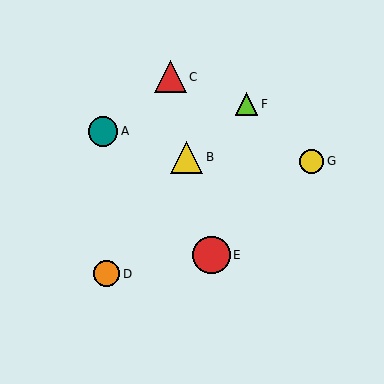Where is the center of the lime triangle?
The center of the lime triangle is at (247, 104).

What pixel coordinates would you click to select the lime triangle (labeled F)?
Click at (247, 104) to select the lime triangle F.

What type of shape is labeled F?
Shape F is a lime triangle.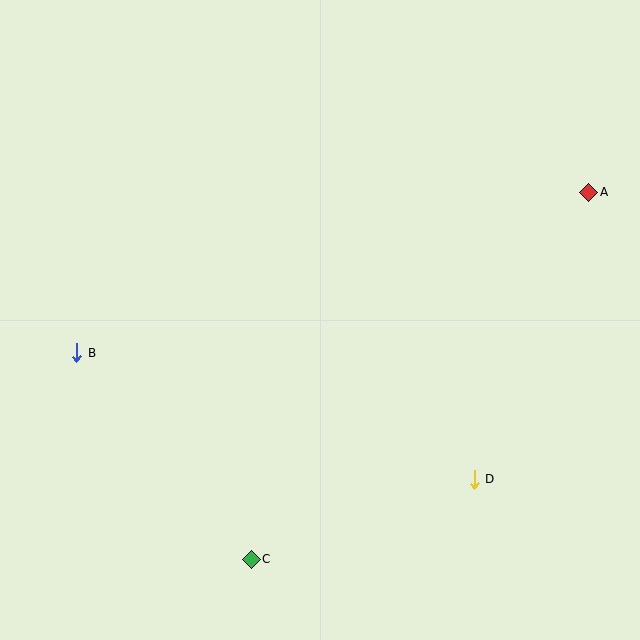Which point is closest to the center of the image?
Point D at (474, 479) is closest to the center.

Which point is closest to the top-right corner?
Point A is closest to the top-right corner.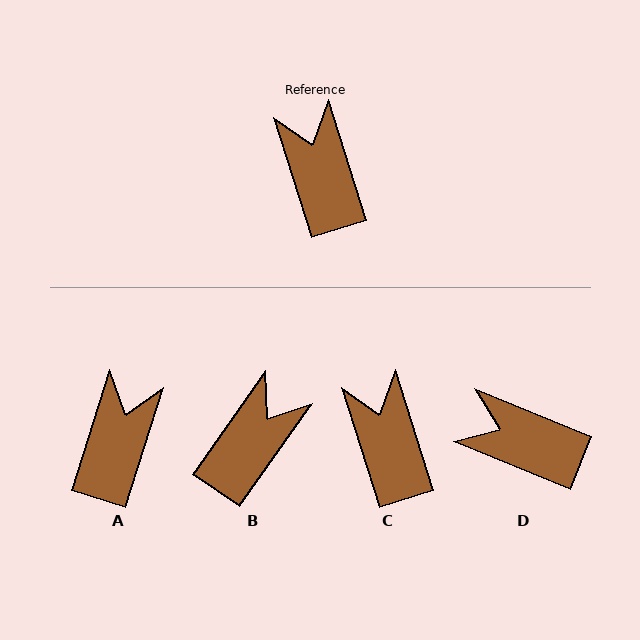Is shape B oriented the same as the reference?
No, it is off by about 52 degrees.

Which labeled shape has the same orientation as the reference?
C.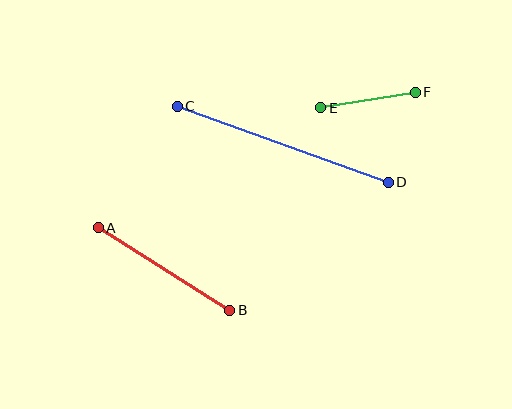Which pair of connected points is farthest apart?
Points C and D are farthest apart.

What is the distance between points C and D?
The distance is approximately 224 pixels.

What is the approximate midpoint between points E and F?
The midpoint is at approximately (368, 100) pixels.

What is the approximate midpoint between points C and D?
The midpoint is at approximately (283, 144) pixels.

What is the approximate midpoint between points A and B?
The midpoint is at approximately (164, 269) pixels.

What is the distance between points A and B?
The distance is approximately 155 pixels.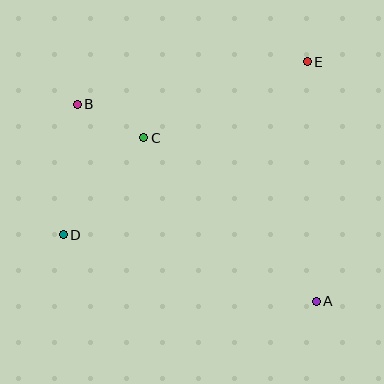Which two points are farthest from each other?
Points A and B are farthest from each other.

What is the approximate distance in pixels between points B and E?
The distance between B and E is approximately 234 pixels.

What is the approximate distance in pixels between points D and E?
The distance between D and E is approximately 299 pixels.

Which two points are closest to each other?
Points B and C are closest to each other.